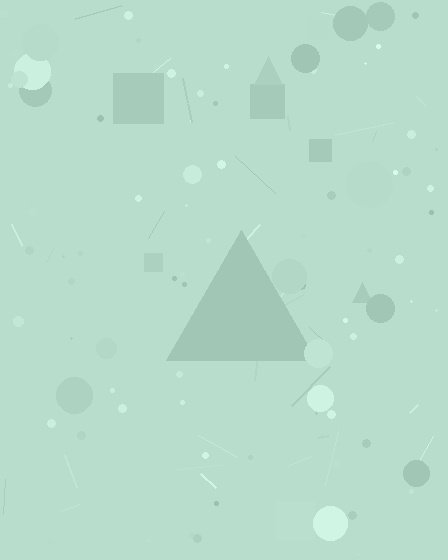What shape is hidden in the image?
A triangle is hidden in the image.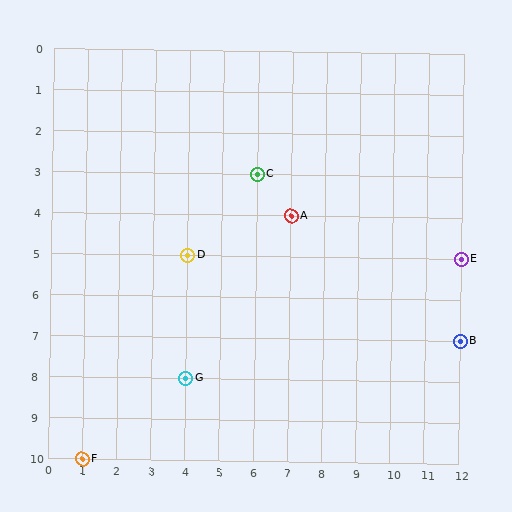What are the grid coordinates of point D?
Point D is at grid coordinates (4, 5).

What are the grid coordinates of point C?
Point C is at grid coordinates (6, 3).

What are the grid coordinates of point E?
Point E is at grid coordinates (12, 5).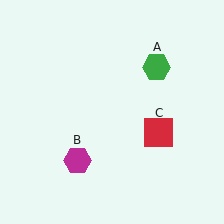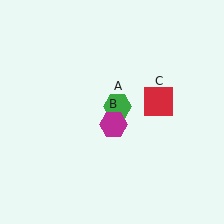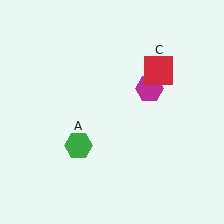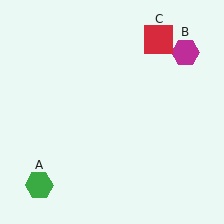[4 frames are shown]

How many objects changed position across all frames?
3 objects changed position: green hexagon (object A), magenta hexagon (object B), red square (object C).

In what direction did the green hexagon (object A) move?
The green hexagon (object A) moved down and to the left.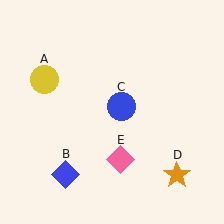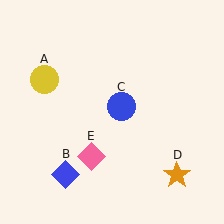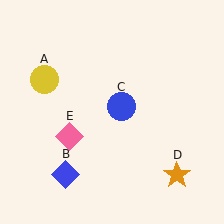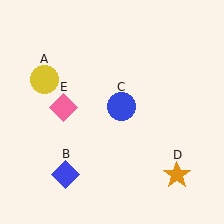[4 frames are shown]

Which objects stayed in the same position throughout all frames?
Yellow circle (object A) and blue diamond (object B) and blue circle (object C) and orange star (object D) remained stationary.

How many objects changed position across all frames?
1 object changed position: pink diamond (object E).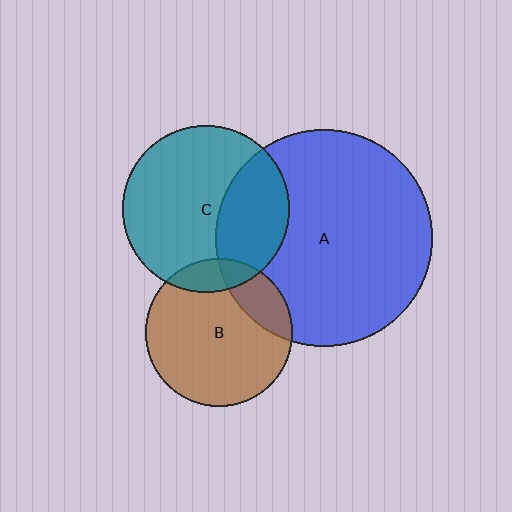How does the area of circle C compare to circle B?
Approximately 1.3 times.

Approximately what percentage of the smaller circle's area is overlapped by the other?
Approximately 15%.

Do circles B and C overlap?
Yes.